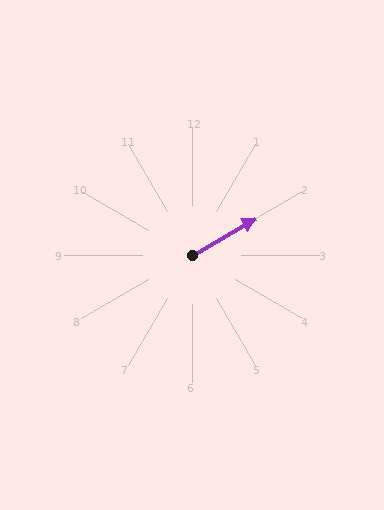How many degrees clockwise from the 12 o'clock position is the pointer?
Approximately 60 degrees.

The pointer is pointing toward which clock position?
Roughly 2 o'clock.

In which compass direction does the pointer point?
Northeast.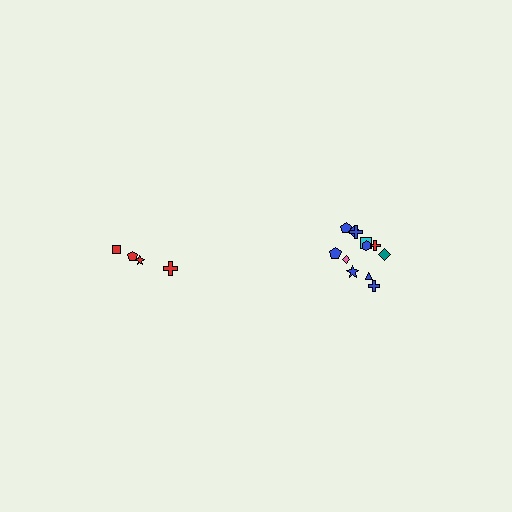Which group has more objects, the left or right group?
The right group.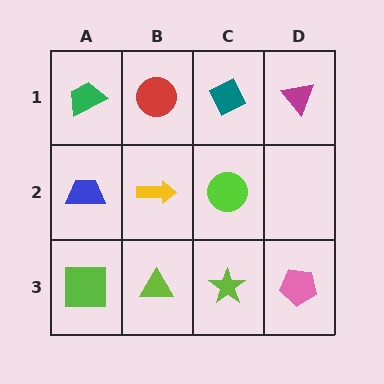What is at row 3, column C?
A lime star.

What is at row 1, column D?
A magenta triangle.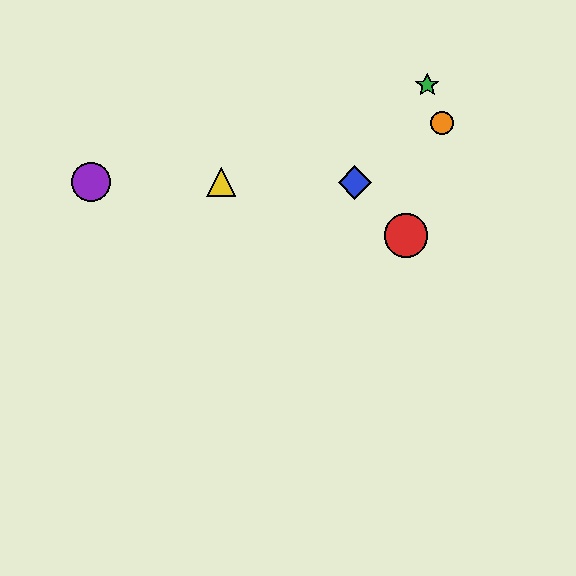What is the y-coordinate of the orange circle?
The orange circle is at y≈123.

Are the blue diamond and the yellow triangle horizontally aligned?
Yes, both are at y≈182.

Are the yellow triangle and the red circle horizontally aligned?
No, the yellow triangle is at y≈182 and the red circle is at y≈236.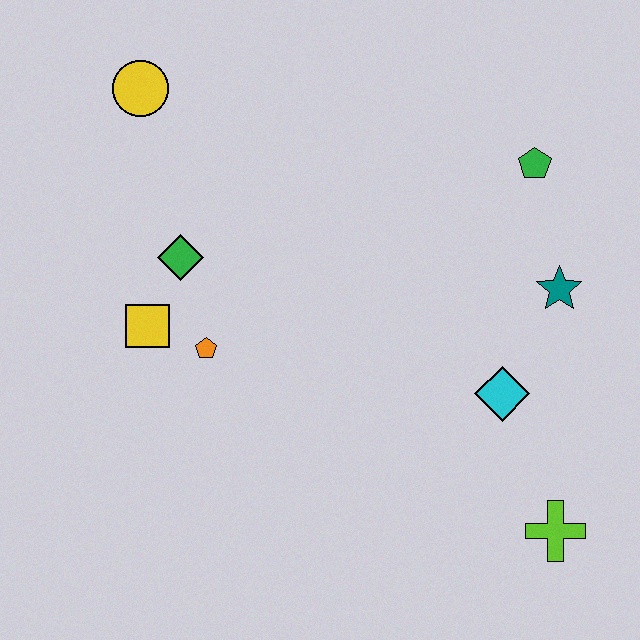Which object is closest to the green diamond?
The yellow square is closest to the green diamond.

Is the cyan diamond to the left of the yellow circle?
No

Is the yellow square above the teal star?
No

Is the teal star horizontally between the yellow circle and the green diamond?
No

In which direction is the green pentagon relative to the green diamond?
The green pentagon is to the right of the green diamond.